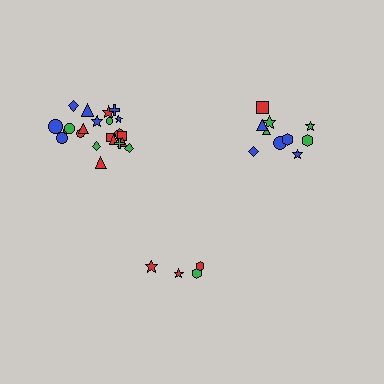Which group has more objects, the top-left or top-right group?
The top-left group.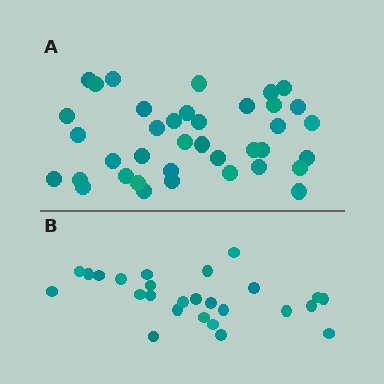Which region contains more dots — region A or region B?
Region A (the top region) has more dots.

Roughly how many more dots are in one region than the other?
Region A has roughly 12 or so more dots than region B.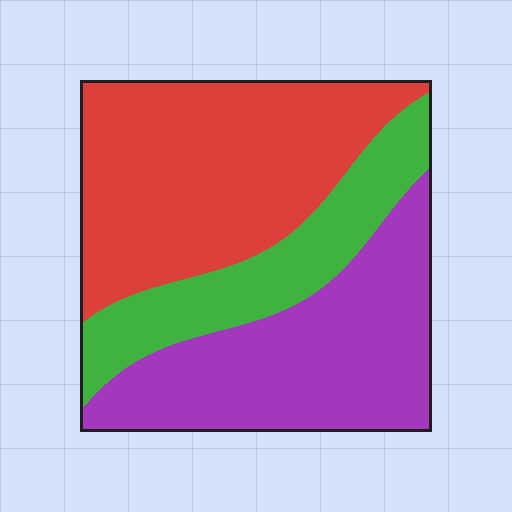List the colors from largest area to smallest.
From largest to smallest: red, purple, green.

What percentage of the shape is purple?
Purple covers about 35% of the shape.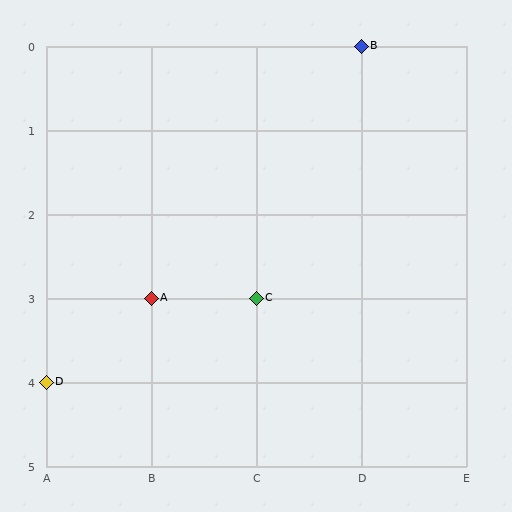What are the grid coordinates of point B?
Point B is at grid coordinates (D, 0).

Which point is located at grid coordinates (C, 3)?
Point C is at (C, 3).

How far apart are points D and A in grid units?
Points D and A are 1 column and 1 row apart (about 1.4 grid units diagonally).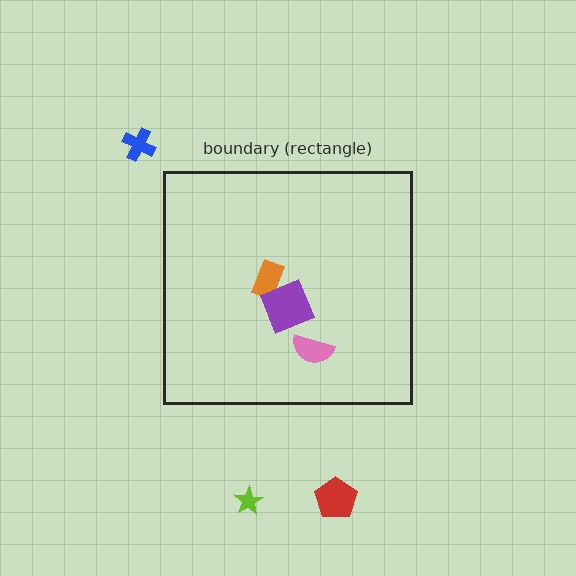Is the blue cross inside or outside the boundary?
Outside.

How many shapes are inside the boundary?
3 inside, 3 outside.